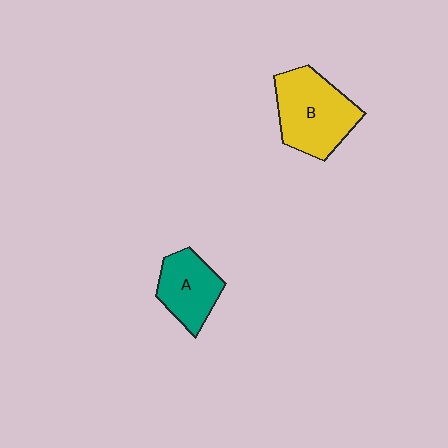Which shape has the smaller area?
Shape A (teal).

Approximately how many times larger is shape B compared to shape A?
Approximately 1.5 times.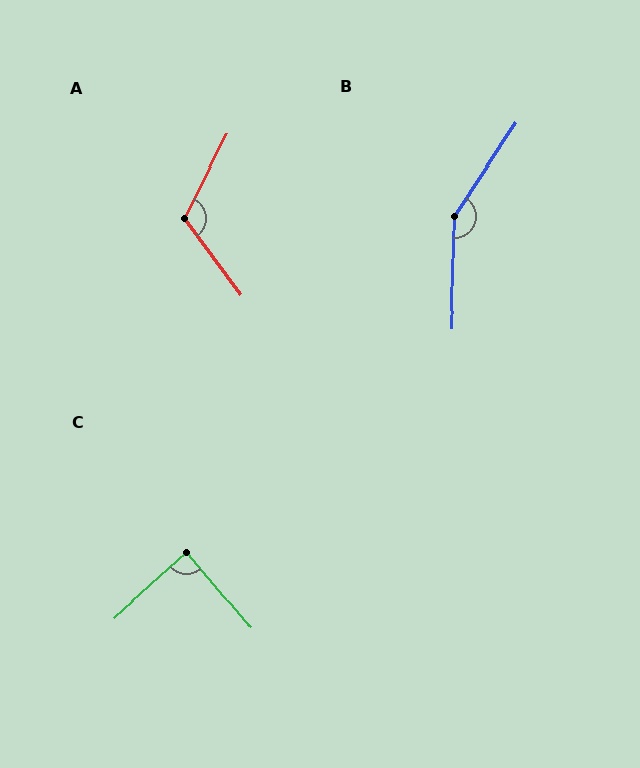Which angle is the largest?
B, at approximately 148 degrees.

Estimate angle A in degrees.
Approximately 116 degrees.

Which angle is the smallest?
C, at approximately 88 degrees.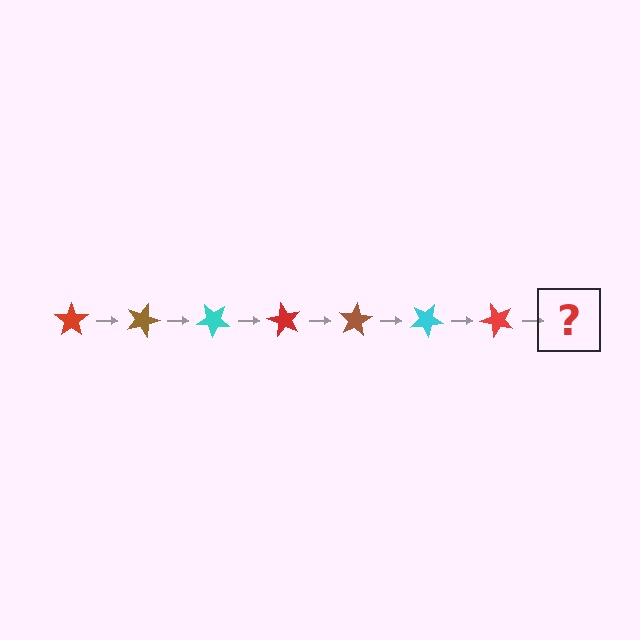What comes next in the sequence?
The next element should be a brown star, rotated 140 degrees from the start.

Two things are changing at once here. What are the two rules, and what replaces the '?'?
The two rules are that it rotates 20 degrees each step and the color cycles through red, brown, and cyan. The '?' should be a brown star, rotated 140 degrees from the start.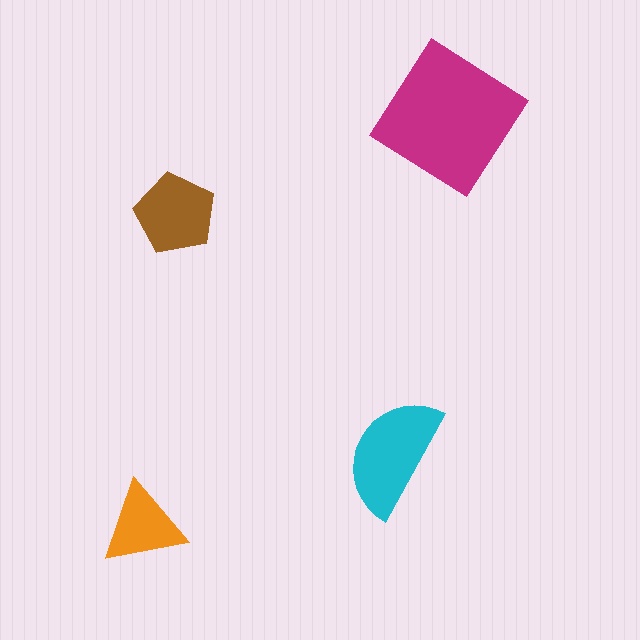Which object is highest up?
The magenta diamond is topmost.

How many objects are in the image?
There are 4 objects in the image.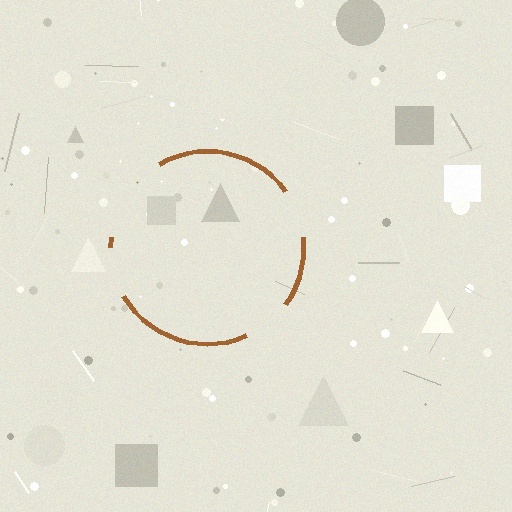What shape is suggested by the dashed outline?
The dashed outline suggests a circle.